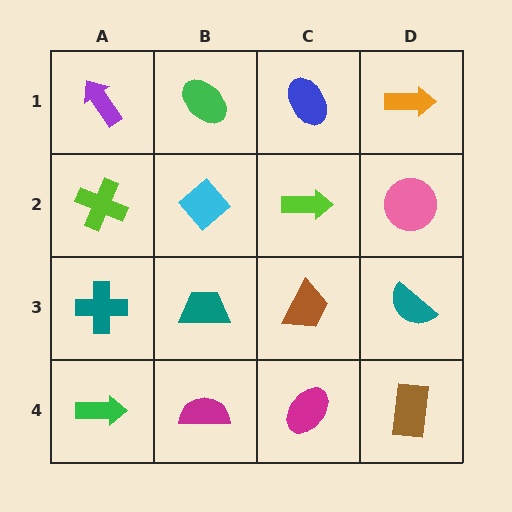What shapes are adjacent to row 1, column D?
A pink circle (row 2, column D), a blue ellipse (row 1, column C).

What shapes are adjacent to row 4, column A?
A teal cross (row 3, column A), a magenta semicircle (row 4, column B).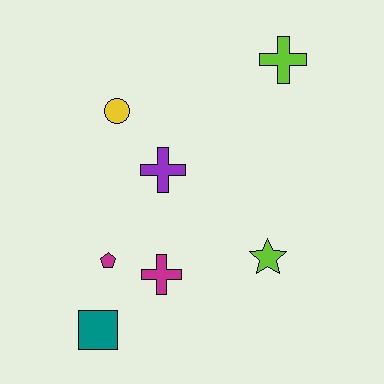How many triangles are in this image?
There are no triangles.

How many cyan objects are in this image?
There are no cyan objects.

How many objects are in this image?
There are 7 objects.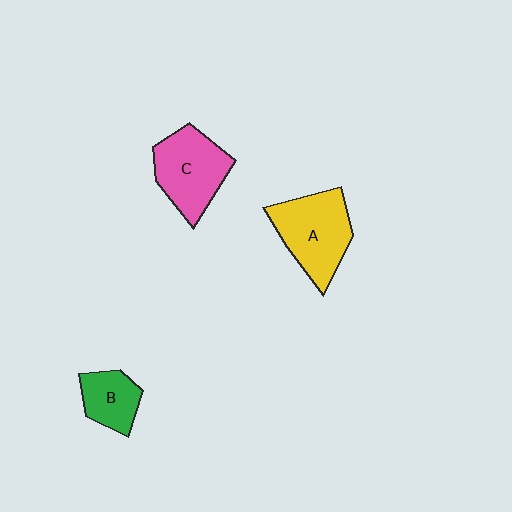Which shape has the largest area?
Shape A (yellow).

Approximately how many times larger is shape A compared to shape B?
Approximately 1.8 times.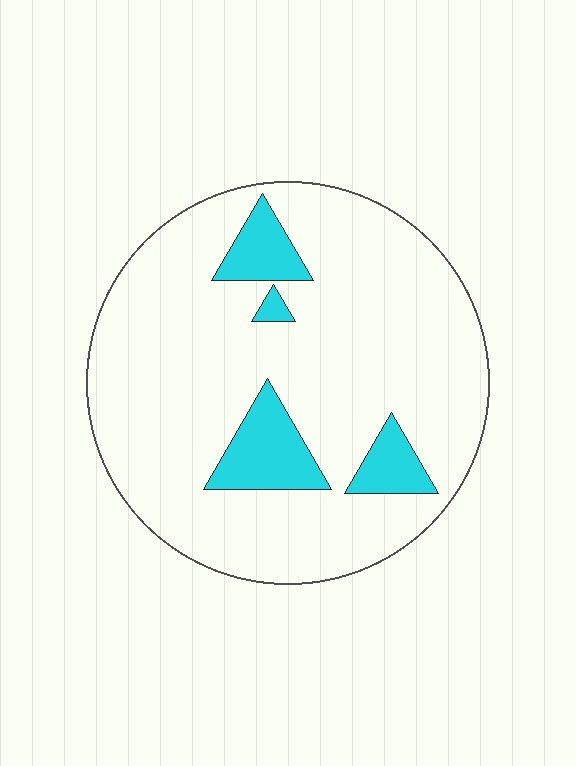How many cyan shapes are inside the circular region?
4.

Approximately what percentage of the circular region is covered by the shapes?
Approximately 15%.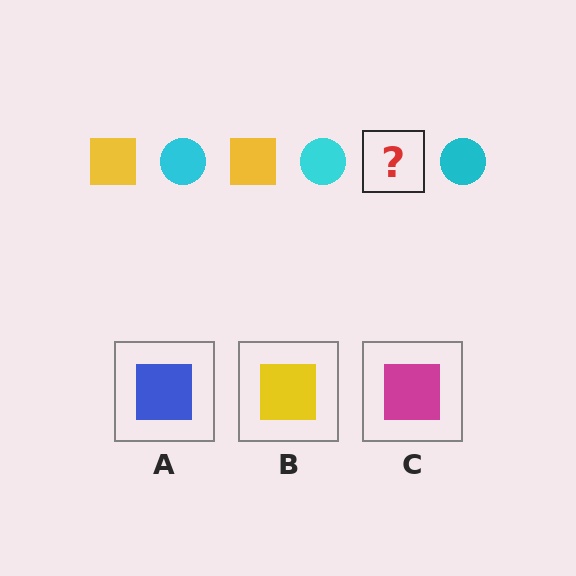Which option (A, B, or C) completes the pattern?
B.